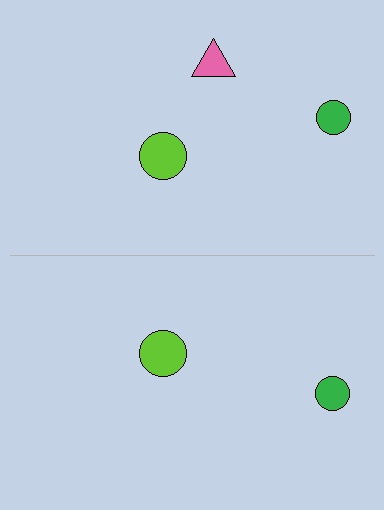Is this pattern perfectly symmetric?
No, the pattern is not perfectly symmetric. A pink triangle is missing from the bottom side.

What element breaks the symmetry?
A pink triangle is missing from the bottom side.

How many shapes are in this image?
There are 5 shapes in this image.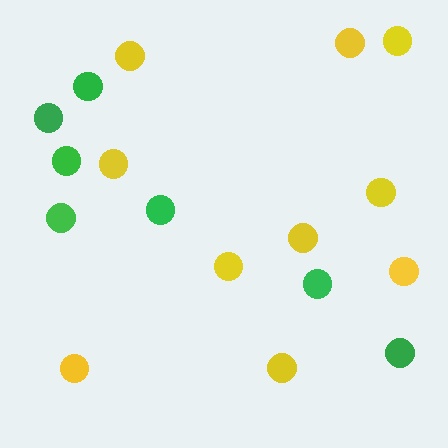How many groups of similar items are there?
There are 2 groups: one group of yellow circles (10) and one group of green circles (7).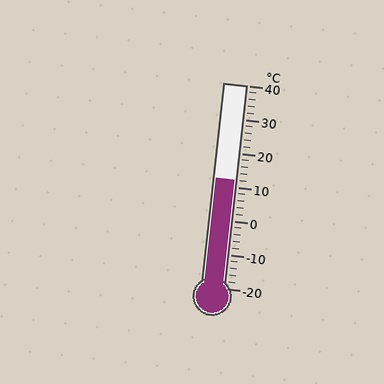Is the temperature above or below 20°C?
The temperature is below 20°C.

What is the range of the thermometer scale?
The thermometer scale ranges from -20°C to 40°C.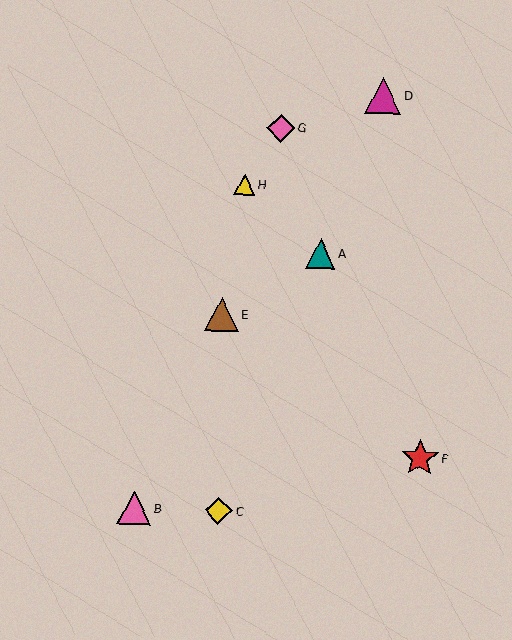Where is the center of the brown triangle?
The center of the brown triangle is at (221, 314).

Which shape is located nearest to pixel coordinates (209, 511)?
The yellow diamond (labeled C) at (218, 511) is nearest to that location.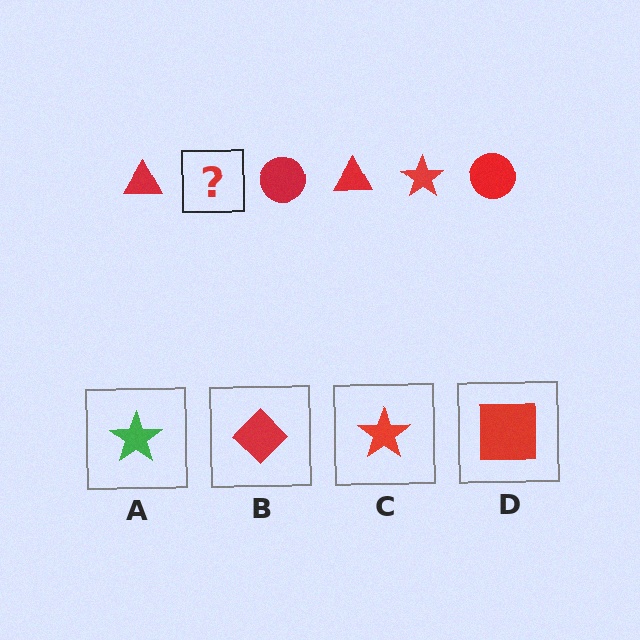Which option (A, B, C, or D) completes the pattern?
C.